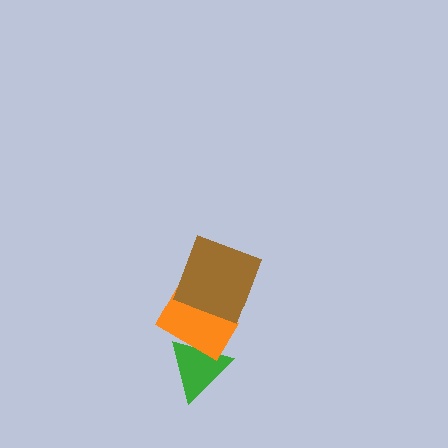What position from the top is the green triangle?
The green triangle is 3rd from the top.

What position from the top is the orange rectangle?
The orange rectangle is 2nd from the top.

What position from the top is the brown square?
The brown square is 1st from the top.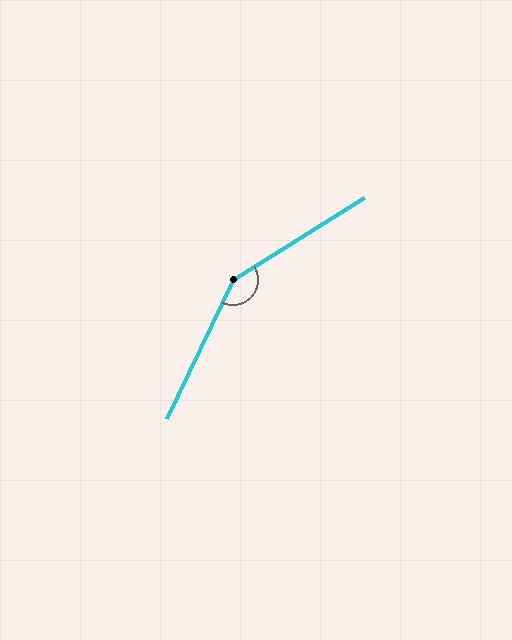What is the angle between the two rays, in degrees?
Approximately 148 degrees.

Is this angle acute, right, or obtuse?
It is obtuse.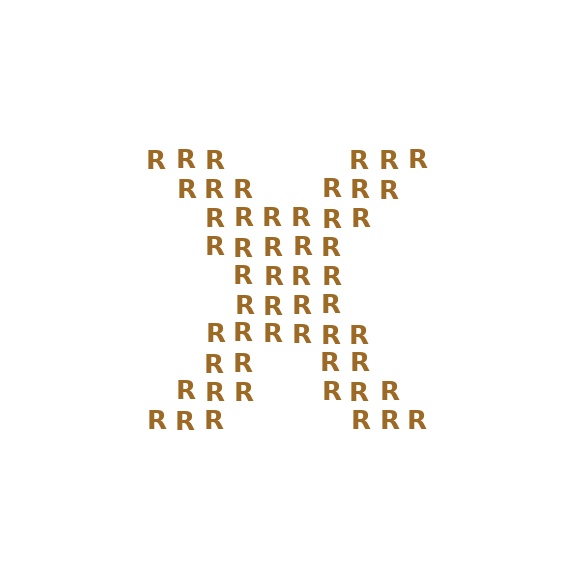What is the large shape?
The large shape is the letter X.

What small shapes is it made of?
It is made of small letter R's.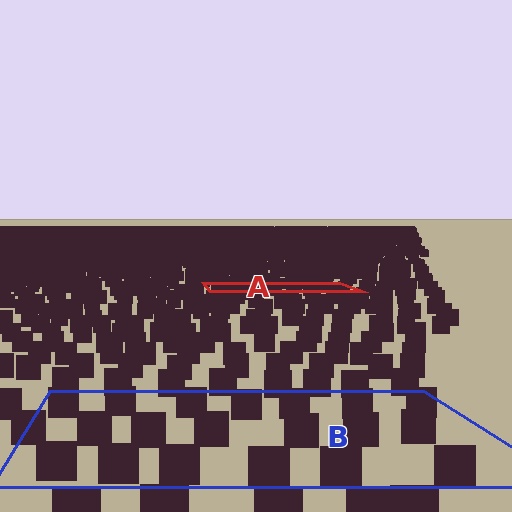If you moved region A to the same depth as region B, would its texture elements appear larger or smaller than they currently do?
They would appear larger. At a closer depth, the same texture elements are projected at a bigger on-screen size.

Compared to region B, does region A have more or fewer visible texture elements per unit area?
Region A has more texture elements per unit area — they are packed more densely because it is farther away.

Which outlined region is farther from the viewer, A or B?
Region A is farther from the viewer — the texture elements inside it appear smaller and more densely packed.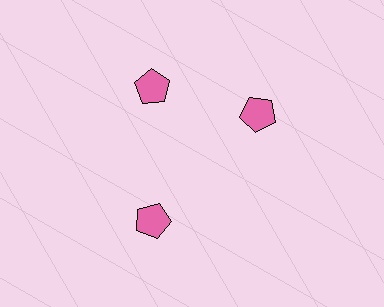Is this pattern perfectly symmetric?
No. The 3 pink pentagons are arranged in a ring, but one element near the 3 o'clock position is rotated out of alignment along the ring, breaking the 3-fold rotational symmetry.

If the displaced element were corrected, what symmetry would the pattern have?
It would have 3-fold rotational symmetry — the pattern would map onto itself every 120 degrees.